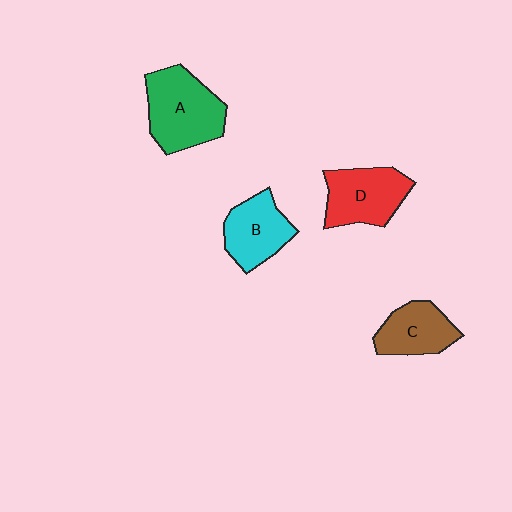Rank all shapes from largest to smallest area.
From largest to smallest: A (green), D (red), B (cyan), C (brown).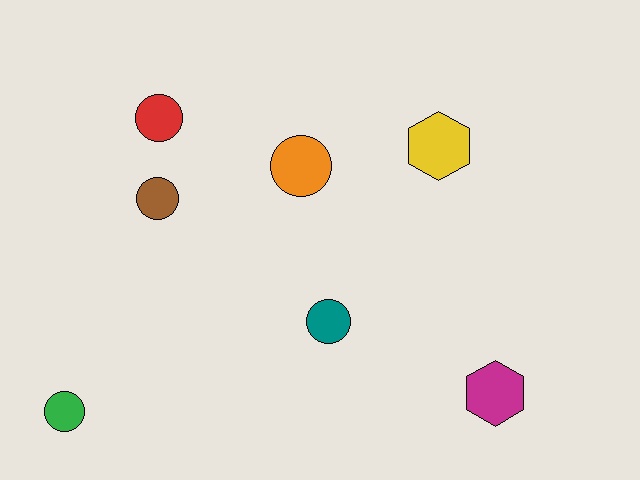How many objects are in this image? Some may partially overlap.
There are 7 objects.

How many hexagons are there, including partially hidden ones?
There are 2 hexagons.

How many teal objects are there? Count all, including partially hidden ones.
There is 1 teal object.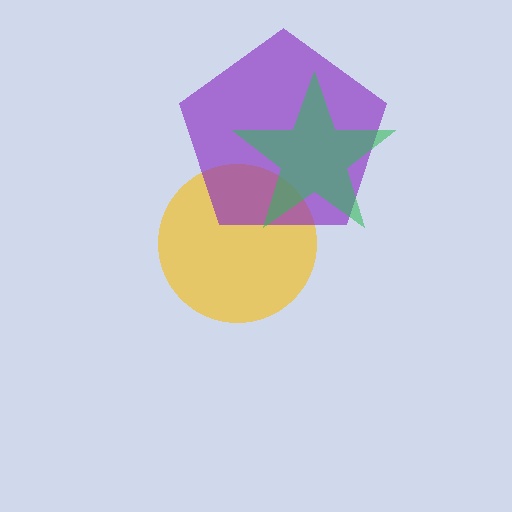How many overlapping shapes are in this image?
There are 3 overlapping shapes in the image.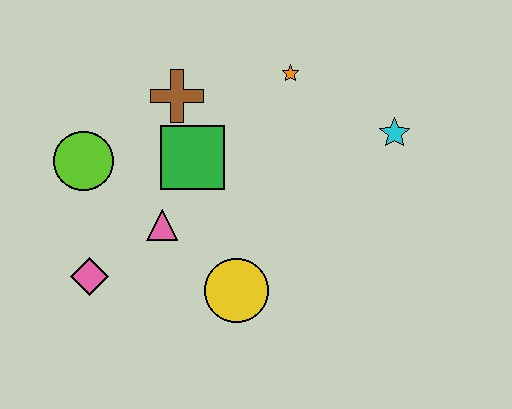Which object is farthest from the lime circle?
The cyan star is farthest from the lime circle.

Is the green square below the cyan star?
Yes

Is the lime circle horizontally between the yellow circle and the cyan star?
No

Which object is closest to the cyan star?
The orange star is closest to the cyan star.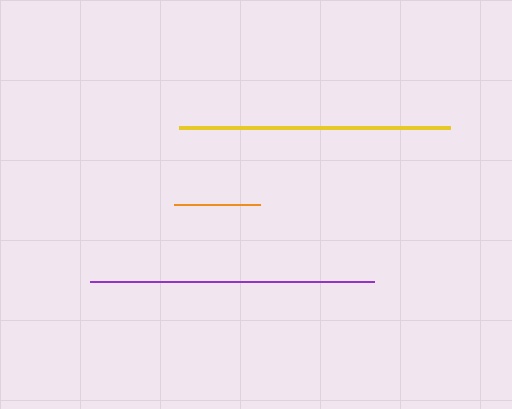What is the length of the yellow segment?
The yellow segment is approximately 272 pixels long.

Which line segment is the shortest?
The orange line is the shortest at approximately 86 pixels.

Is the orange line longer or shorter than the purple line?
The purple line is longer than the orange line.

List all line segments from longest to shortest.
From longest to shortest: purple, yellow, orange.